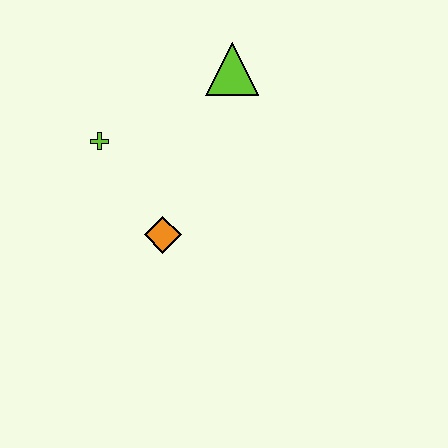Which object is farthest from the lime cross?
The lime triangle is farthest from the lime cross.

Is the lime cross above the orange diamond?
Yes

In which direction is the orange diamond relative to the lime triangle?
The orange diamond is below the lime triangle.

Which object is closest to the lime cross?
The orange diamond is closest to the lime cross.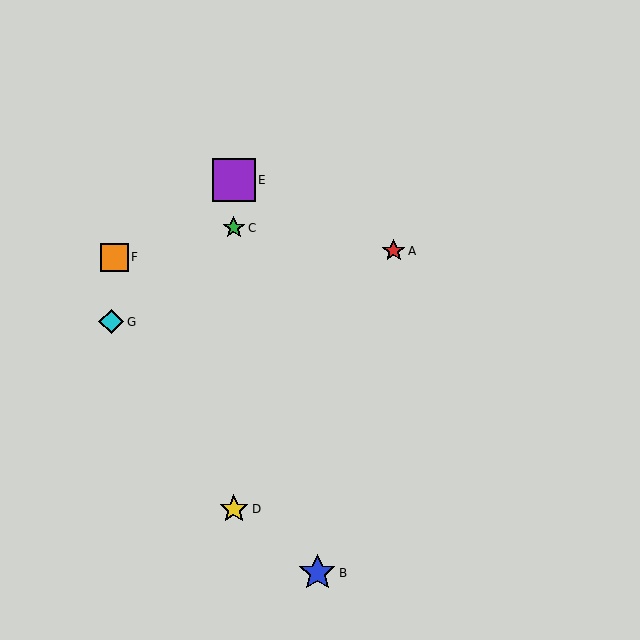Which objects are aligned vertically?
Objects C, D, E are aligned vertically.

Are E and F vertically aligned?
No, E is at x≈234 and F is at x≈114.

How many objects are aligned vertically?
3 objects (C, D, E) are aligned vertically.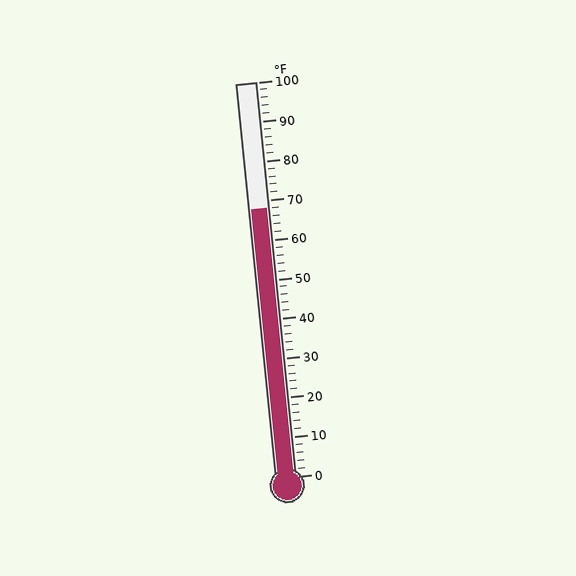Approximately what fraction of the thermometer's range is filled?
The thermometer is filled to approximately 70% of its range.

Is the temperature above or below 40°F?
The temperature is above 40°F.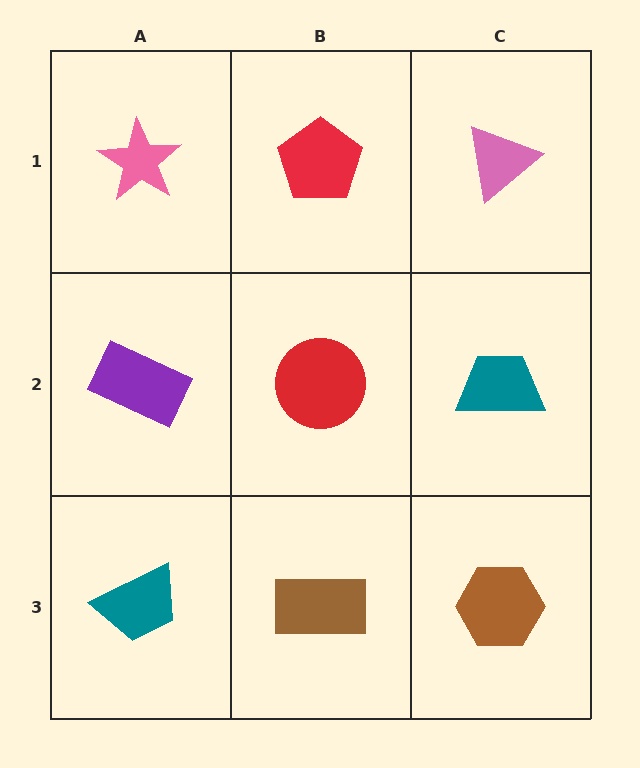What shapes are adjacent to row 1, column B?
A red circle (row 2, column B), a pink star (row 1, column A), a pink triangle (row 1, column C).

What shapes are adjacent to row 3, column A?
A purple rectangle (row 2, column A), a brown rectangle (row 3, column B).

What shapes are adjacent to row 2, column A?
A pink star (row 1, column A), a teal trapezoid (row 3, column A), a red circle (row 2, column B).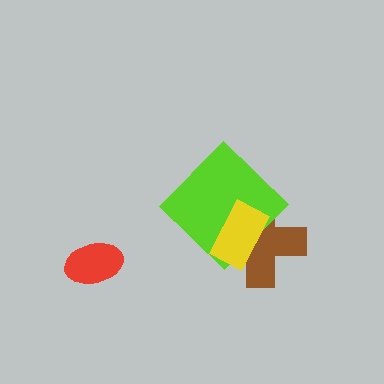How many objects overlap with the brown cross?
2 objects overlap with the brown cross.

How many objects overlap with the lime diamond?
2 objects overlap with the lime diamond.